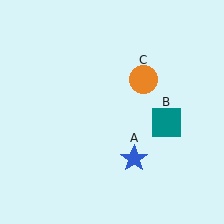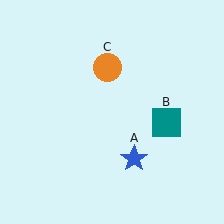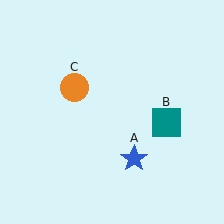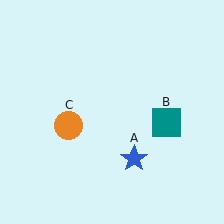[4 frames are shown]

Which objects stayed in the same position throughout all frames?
Blue star (object A) and teal square (object B) remained stationary.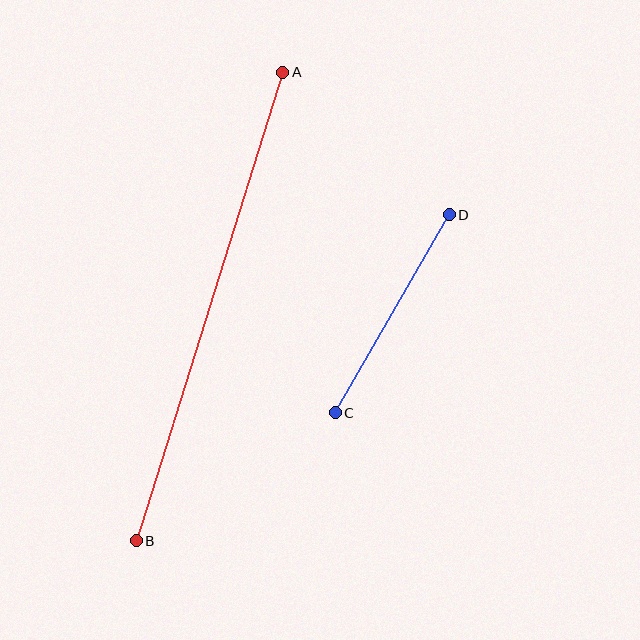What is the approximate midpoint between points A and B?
The midpoint is at approximately (209, 307) pixels.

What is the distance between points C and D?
The distance is approximately 229 pixels.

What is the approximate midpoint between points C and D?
The midpoint is at approximately (392, 314) pixels.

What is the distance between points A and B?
The distance is approximately 491 pixels.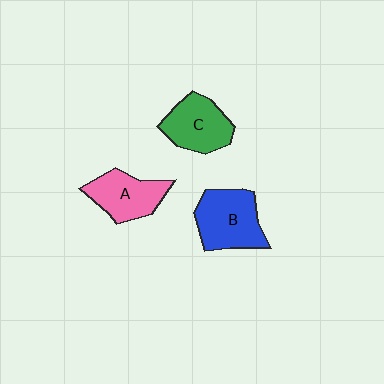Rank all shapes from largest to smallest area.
From largest to smallest: B (blue), C (green), A (pink).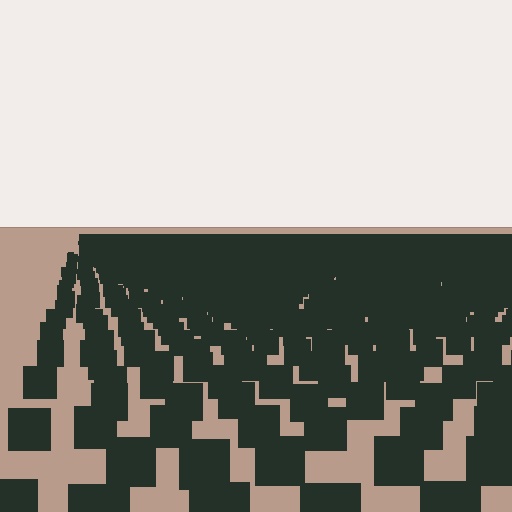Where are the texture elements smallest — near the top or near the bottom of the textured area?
Near the top.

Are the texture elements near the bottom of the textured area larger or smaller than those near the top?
Larger. Near the bottom, elements are closer to the viewer and appear at a bigger on-screen size.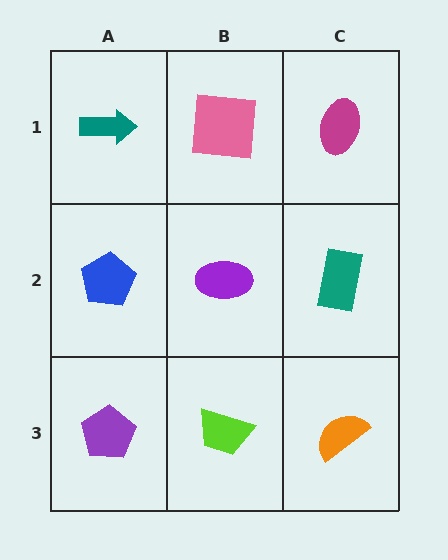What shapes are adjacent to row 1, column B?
A purple ellipse (row 2, column B), a teal arrow (row 1, column A), a magenta ellipse (row 1, column C).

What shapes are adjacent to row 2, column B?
A pink square (row 1, column B), a lime trapezoid (row 3, column B), a blue pentagon (row 2, column A), a teal rectangle (row 2, column C).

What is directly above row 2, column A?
A teal arrow.